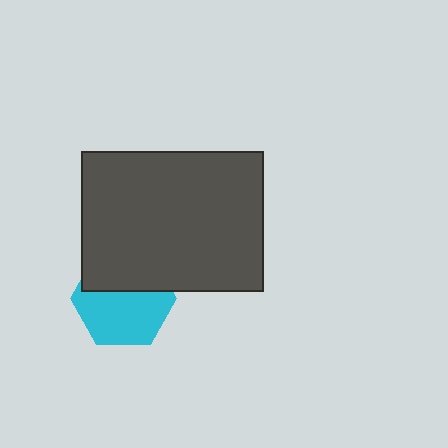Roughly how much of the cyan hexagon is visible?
About half of it is visible (roughly 60%).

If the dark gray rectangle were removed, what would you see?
You would see the complete cyan hexagon.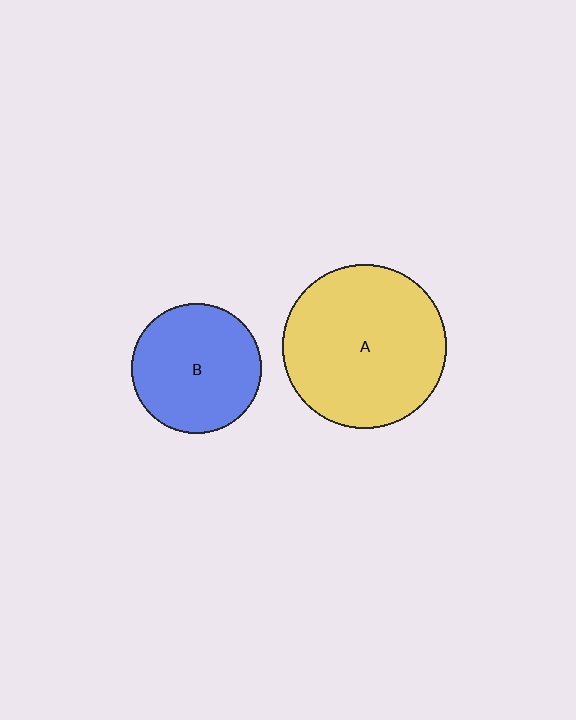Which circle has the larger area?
Circle A (yellow).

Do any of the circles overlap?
No, none of the circles overlap.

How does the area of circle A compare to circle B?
Approximately 1.6 times.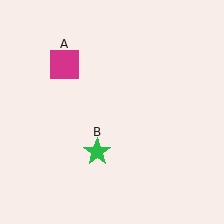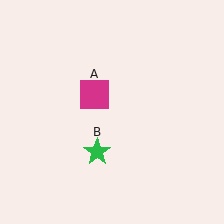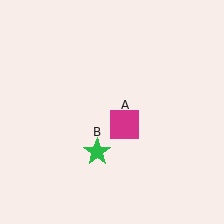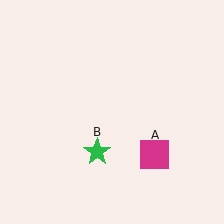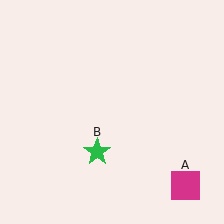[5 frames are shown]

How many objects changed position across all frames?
1 object changed position: magenta square (object A).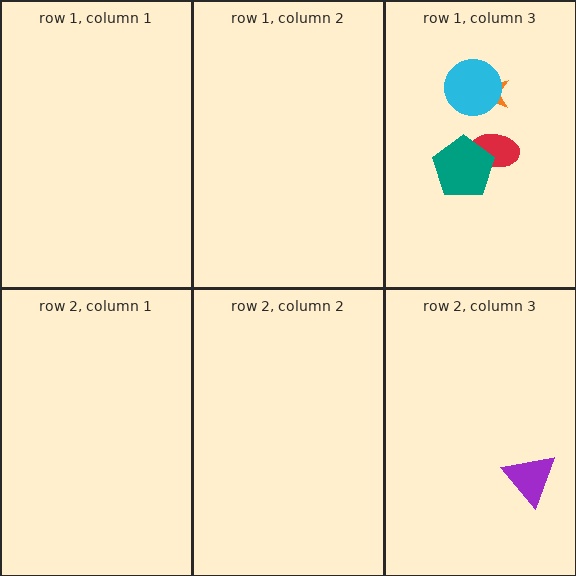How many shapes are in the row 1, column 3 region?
4.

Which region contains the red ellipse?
The row 1, column 3 region.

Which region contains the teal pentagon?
The row 1, column 3 region.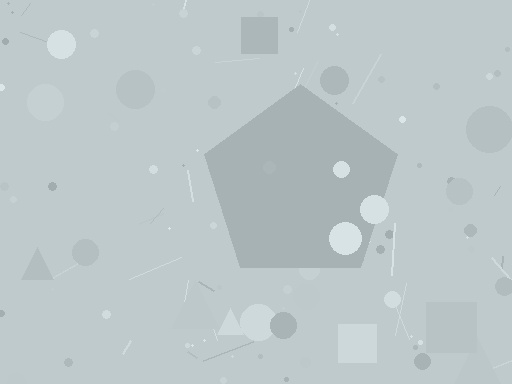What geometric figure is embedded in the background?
A pentagon is embedded in the background.